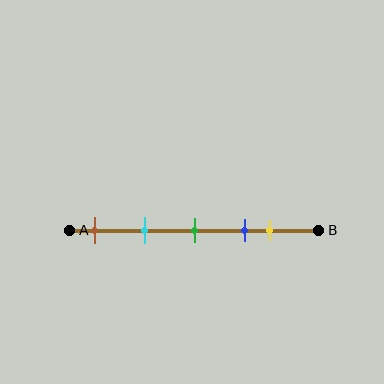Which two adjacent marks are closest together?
The blue and yellow marks are the closest adjacent pair.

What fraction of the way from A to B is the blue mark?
The blue mark is approximately 70% (0.7) of the way from A to B.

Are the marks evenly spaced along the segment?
No, the marks are not evenly spaced.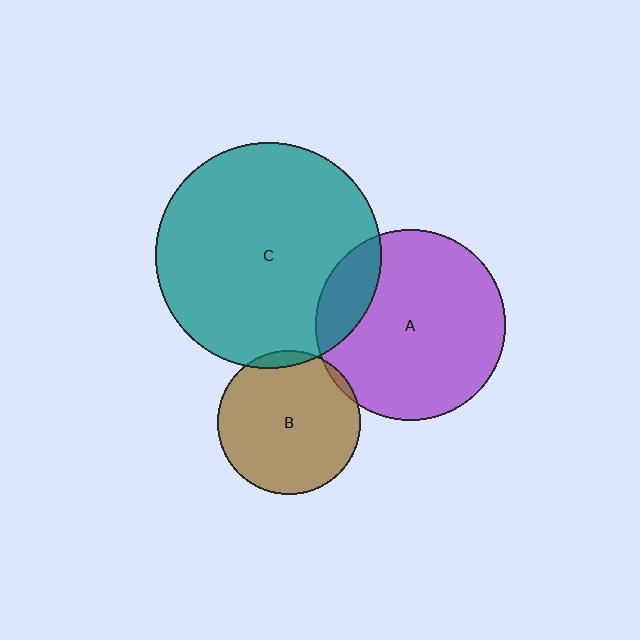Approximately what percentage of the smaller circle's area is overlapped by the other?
Approximately 5%.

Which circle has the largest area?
Circle C (teal).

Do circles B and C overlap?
Yes.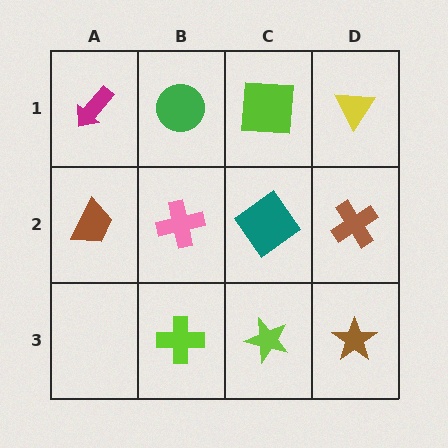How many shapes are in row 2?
4 shapes.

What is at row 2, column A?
A brown trapezoid.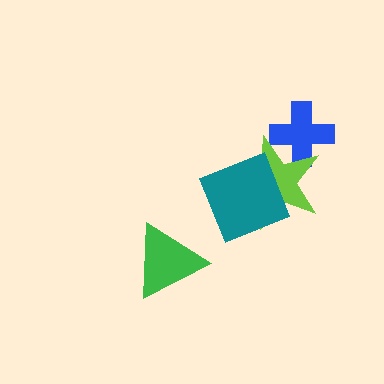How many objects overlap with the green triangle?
0 objects overlap with the green triangle.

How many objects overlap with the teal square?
1 object overlaps with the teal square.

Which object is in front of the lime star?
The teal square is in front of the lime star.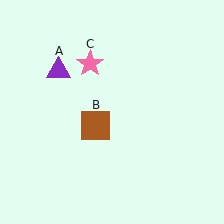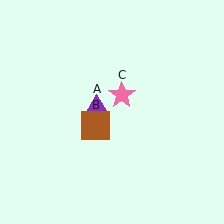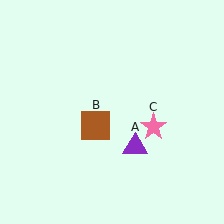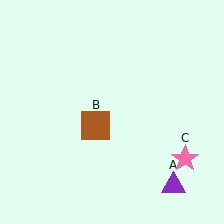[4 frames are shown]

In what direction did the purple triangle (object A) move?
The purple triangle (object A) moved down and to the right.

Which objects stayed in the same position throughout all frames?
Brown square (object B) remained stationary.